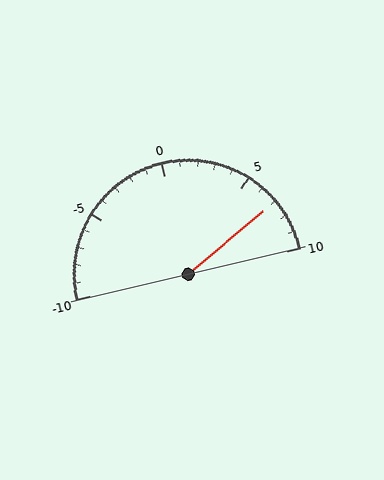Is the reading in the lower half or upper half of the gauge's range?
The reading is in the upper half of the range (-10 to 10).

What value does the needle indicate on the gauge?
The needle indicates approximately 7.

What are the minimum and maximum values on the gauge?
The gauge ranges from -10 to 10.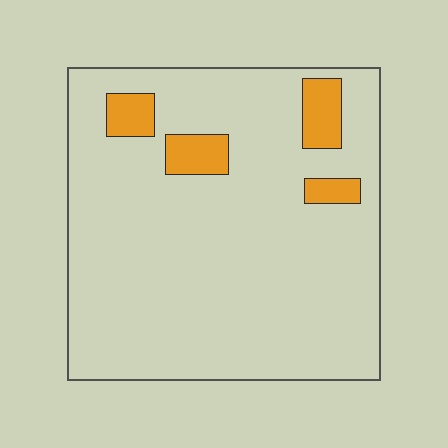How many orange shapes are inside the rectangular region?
4.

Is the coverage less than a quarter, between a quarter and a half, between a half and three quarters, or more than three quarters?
Less than a quarter.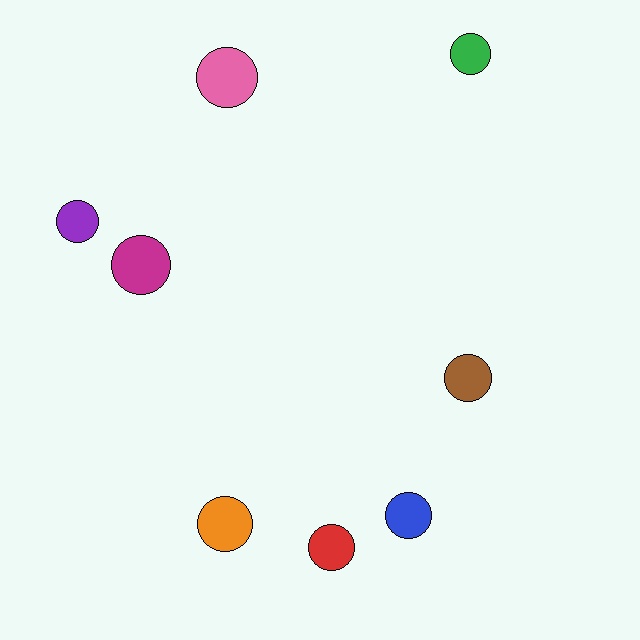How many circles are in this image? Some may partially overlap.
There are 8 circles.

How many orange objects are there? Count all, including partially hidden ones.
There is 1 orange object.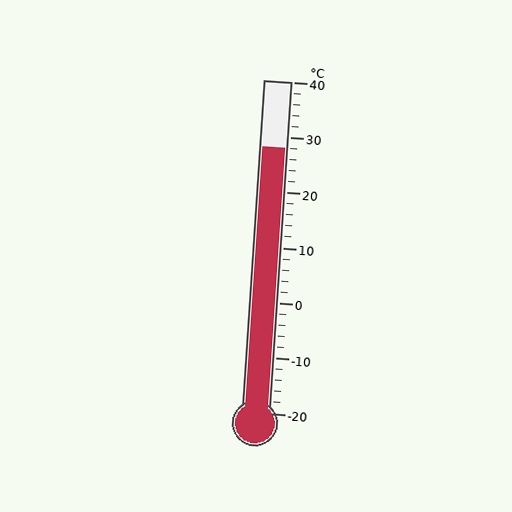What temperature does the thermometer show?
The thermometer shows approximately 28°C.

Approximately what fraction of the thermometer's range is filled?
The thermometer is filled to approximately 80% of its range.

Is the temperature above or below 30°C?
The temperature is below 30°C.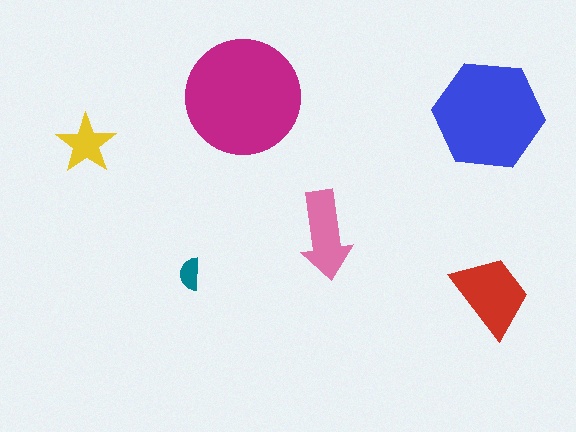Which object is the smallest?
The teal semicircle.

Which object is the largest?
The magenta circle.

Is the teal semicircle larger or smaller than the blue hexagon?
Smaller.